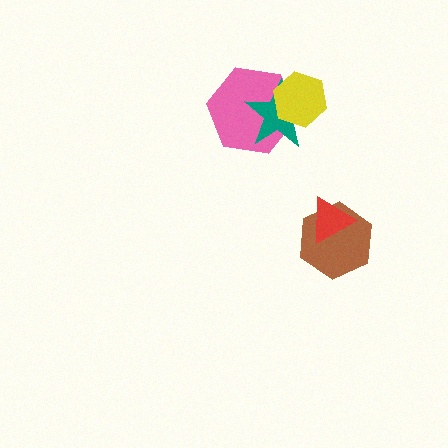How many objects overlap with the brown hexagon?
1 object overlaps with the brown hexagon.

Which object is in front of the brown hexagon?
The red triangle is in front of the brown hexagon.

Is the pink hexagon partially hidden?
Yes, it is partially covered by another shape.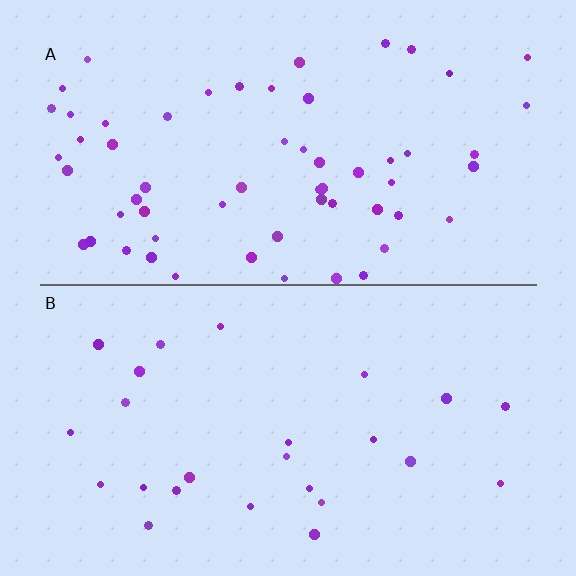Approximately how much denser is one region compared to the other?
Approximately 2.4× — region A over region B.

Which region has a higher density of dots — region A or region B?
A (the top).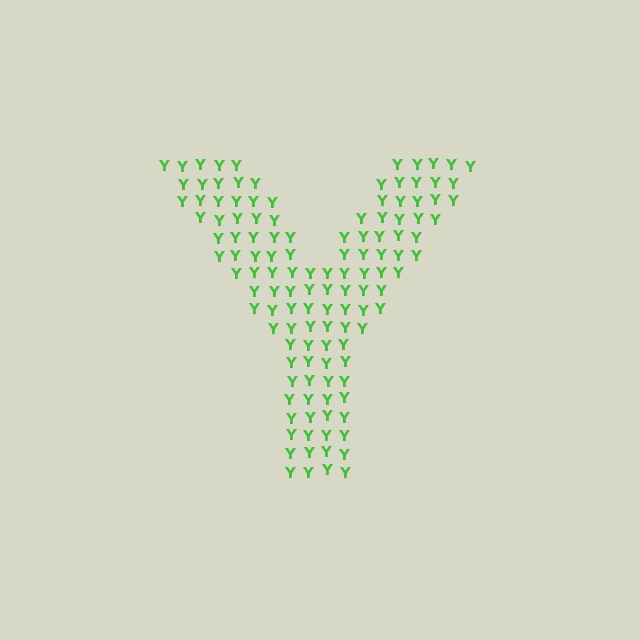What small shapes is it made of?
It is made of small letter Y's.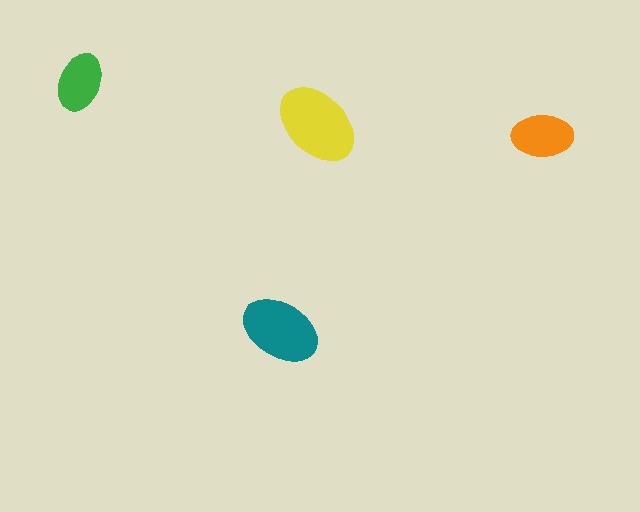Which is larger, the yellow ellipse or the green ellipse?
The yellow one.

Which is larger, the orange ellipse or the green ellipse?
The orange one.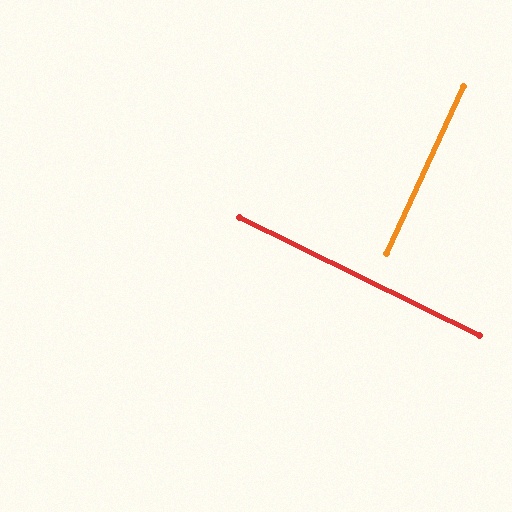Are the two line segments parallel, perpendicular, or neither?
Perpendicular — they meet at approximately 88°.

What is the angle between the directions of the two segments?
Approximately 88 degrees.